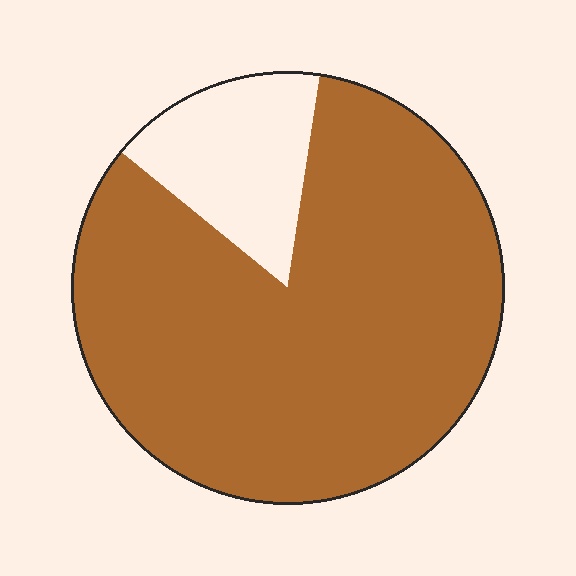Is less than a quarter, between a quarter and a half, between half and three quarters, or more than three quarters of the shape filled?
More than three quarters.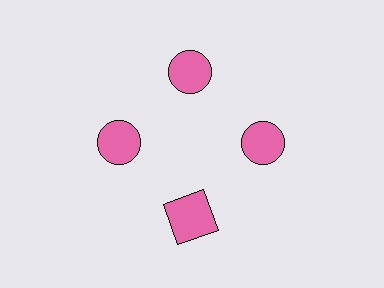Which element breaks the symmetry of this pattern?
The pink square at roughly the 6 o'clock position breaks the symmetry. All other shapes are pink circles.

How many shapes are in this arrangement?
There are 4 shapes arranged in a ring pattern.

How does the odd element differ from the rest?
It has a different shape: square instead of circle.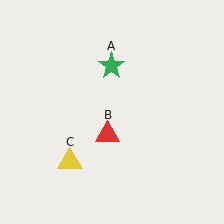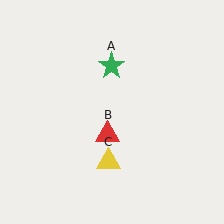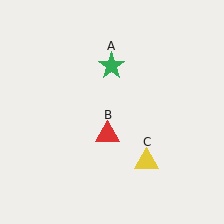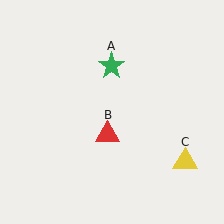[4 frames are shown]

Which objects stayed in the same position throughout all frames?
Green star (object A) and red triangle (object B) remained stationary.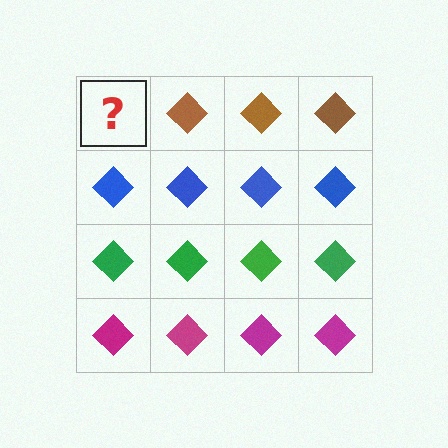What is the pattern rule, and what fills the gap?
The rule is that each row has a consistent color. The gap should be filled with a brown diamond.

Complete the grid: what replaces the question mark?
The question mark should be replaced with a brown diamond.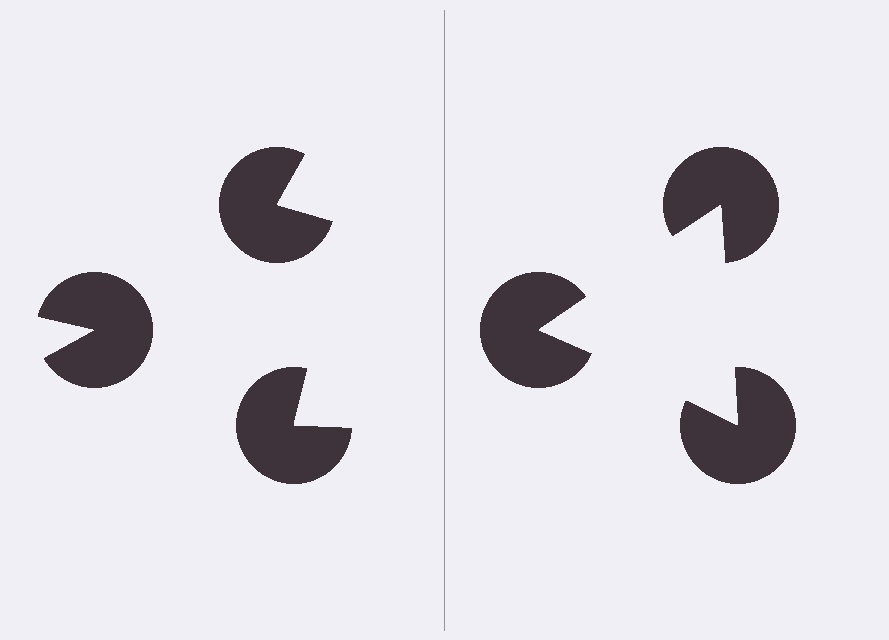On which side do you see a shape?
An illusory triangle appears on the right side. On the left side the wedge cuts are rotated, so no coherent shape forms.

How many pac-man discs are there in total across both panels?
6 — 3 on each side.